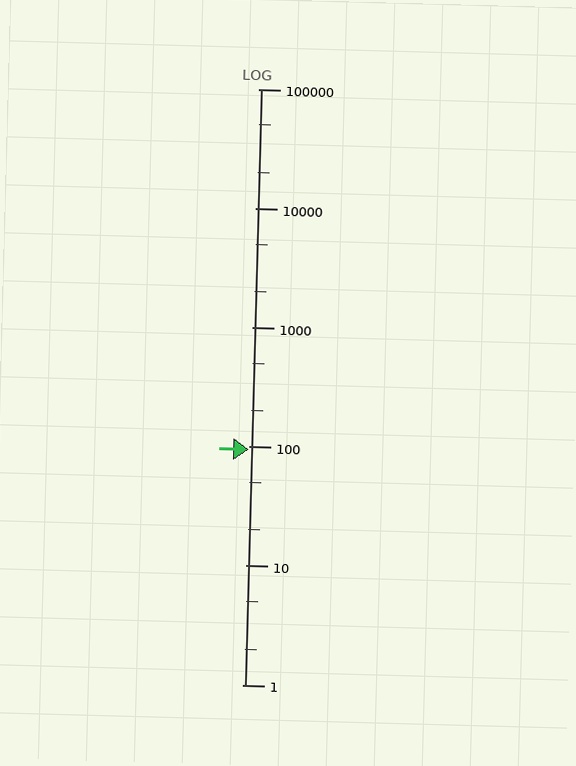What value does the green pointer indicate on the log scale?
The pointer indicates approximately 95.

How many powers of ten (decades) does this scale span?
The scale spans 5 decades, from 1 to 100000.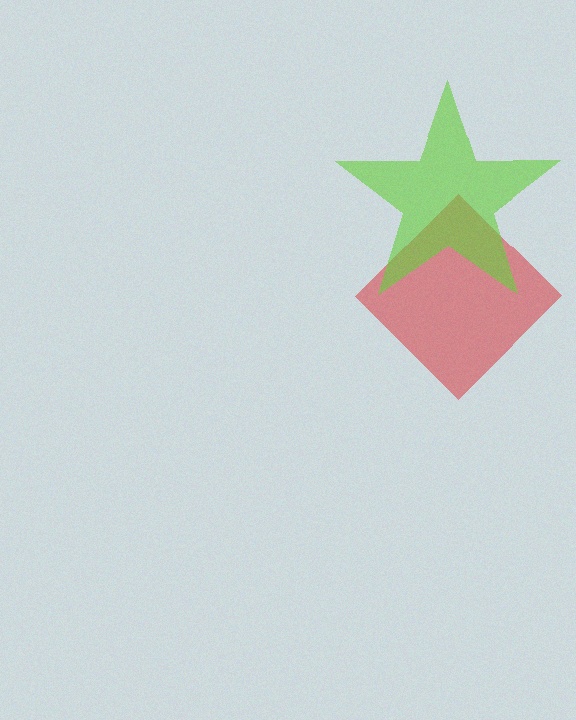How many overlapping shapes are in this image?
There are 2 overlapping shapes in the image.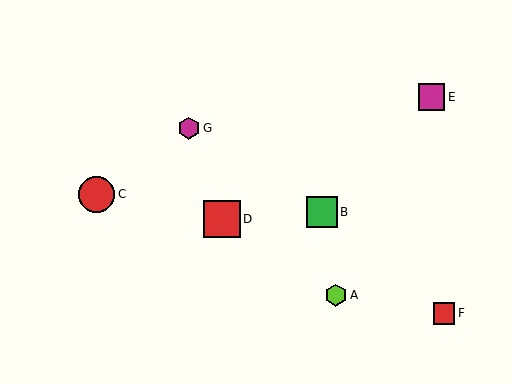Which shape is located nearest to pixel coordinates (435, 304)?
The red square (labeled F) at (444, 313) is nearest to that location.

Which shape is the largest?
The red square (labeled D) is the largest.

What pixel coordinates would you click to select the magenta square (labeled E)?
Click at (432, 97) to select the magenta square E.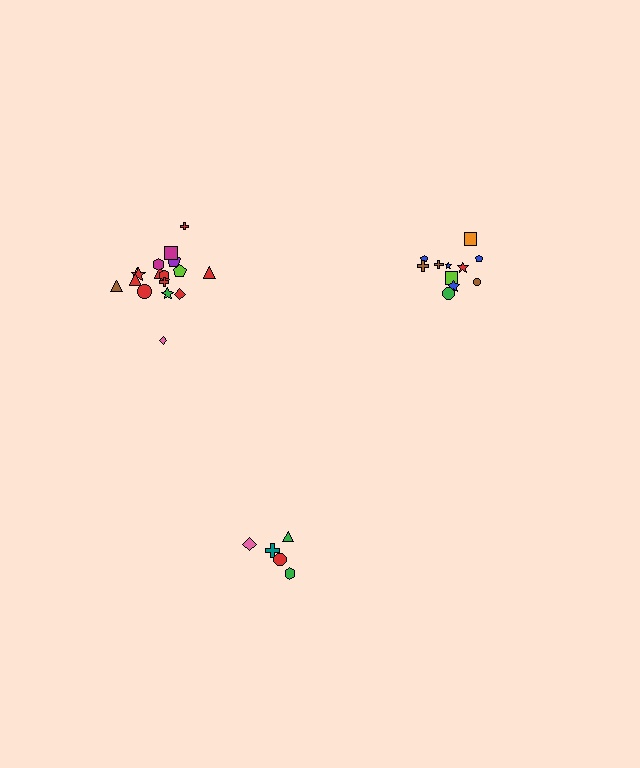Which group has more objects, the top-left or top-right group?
The top-left group.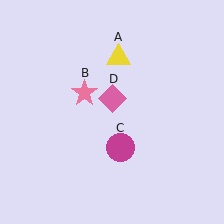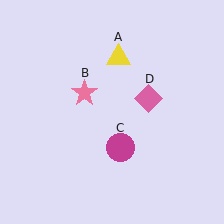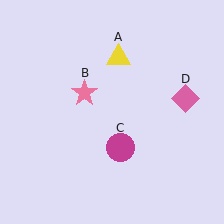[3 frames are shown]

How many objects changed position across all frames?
1 object changed position: pink diamond (object D).